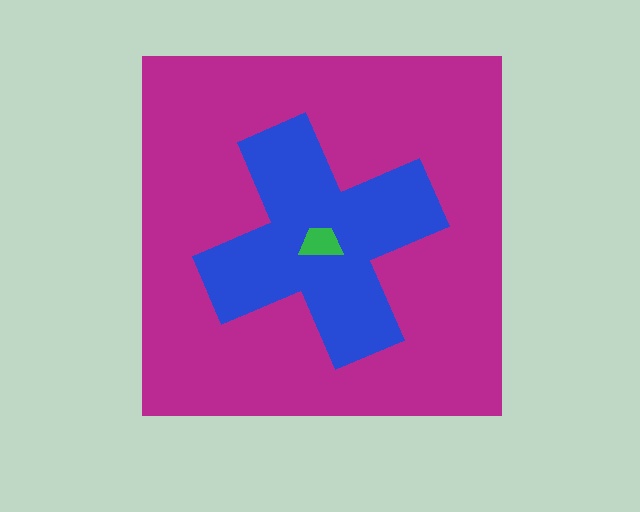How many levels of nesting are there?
3.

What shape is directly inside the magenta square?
The blue cross.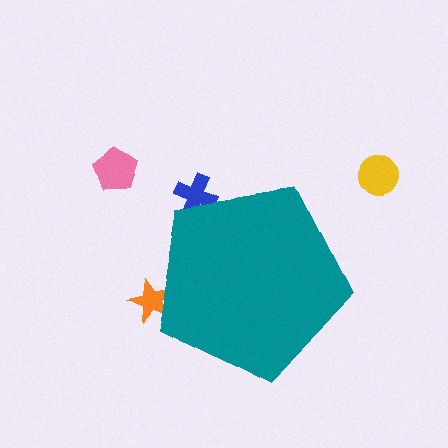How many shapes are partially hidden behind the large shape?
2 shapes are partially hidden.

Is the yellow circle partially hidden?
No, the yellow circle is fully visible.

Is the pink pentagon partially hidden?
No, the pink pentagon is fully visible.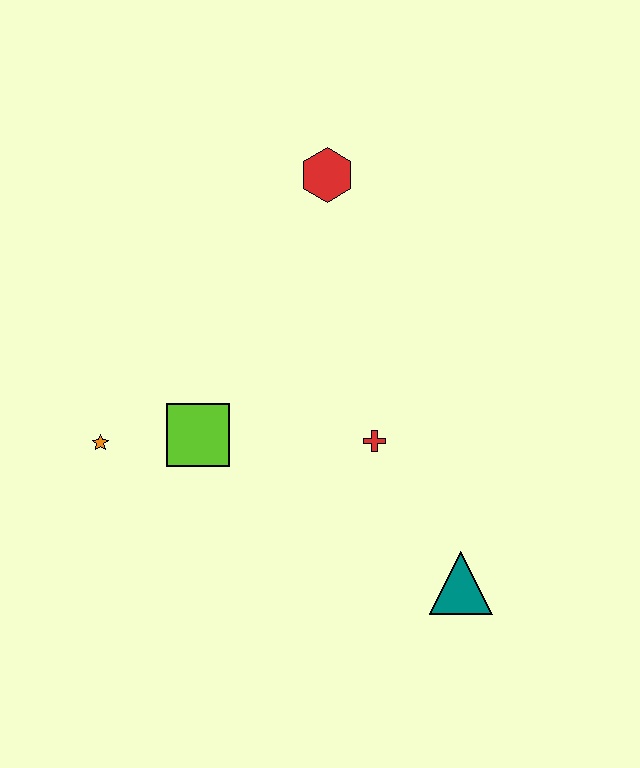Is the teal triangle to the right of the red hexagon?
Yes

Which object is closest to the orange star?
The lime square is closest to the orange star.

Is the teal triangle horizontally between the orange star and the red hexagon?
No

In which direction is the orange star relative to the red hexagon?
The orange star is below the red hexagon.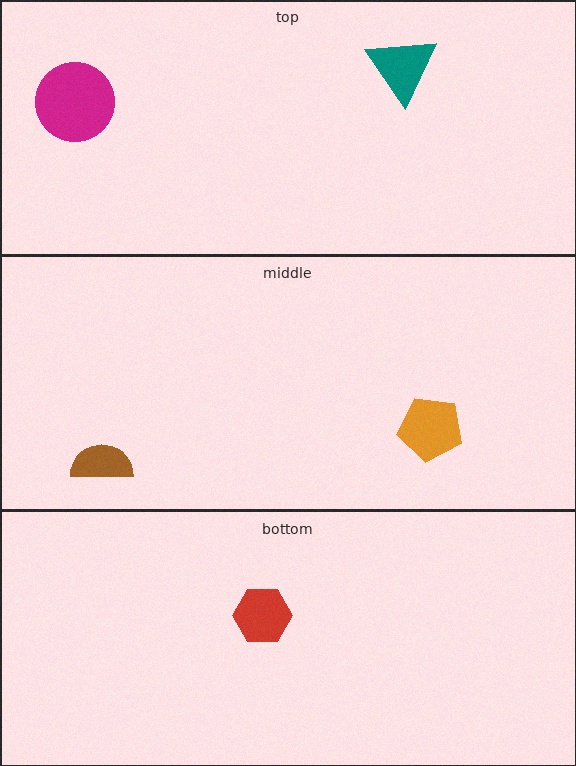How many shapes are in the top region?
2.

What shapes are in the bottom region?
The red hexagon.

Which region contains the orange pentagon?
The middle region.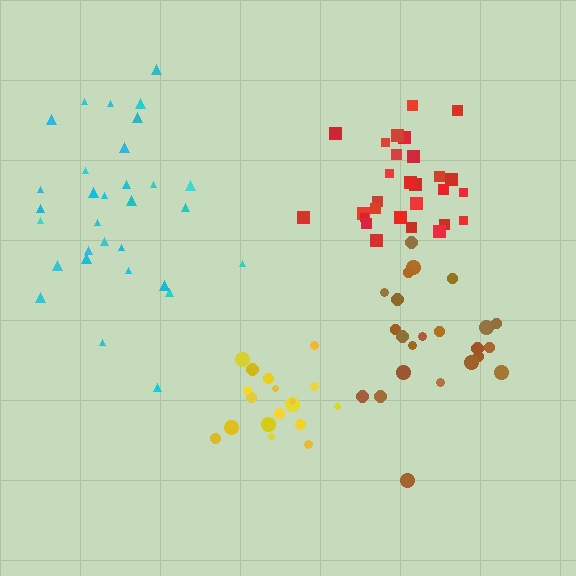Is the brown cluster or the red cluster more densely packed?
Red.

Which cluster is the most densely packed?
Red.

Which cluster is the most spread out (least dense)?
Cyan.